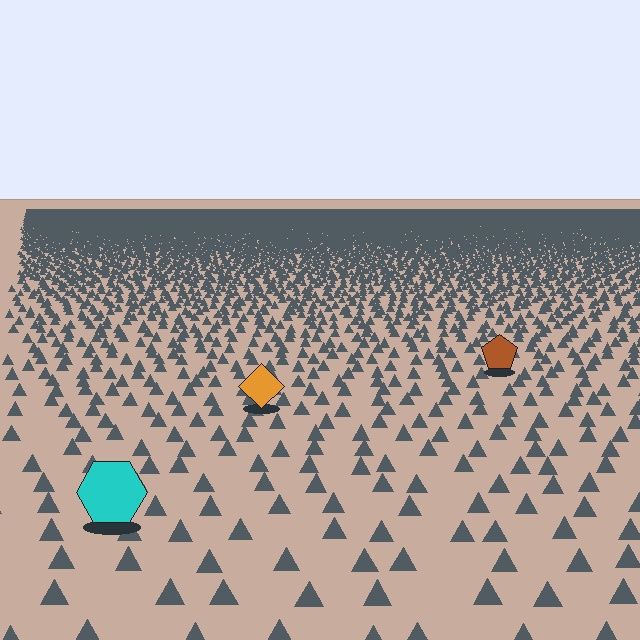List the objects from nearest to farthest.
From nearest to farthest: the cyan hexagon, the orange diamond, the brown pentagon.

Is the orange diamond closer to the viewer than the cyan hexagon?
No. The cyan hexagon is closer — you can tell from the texture gradient: the ground texture is coarser near it.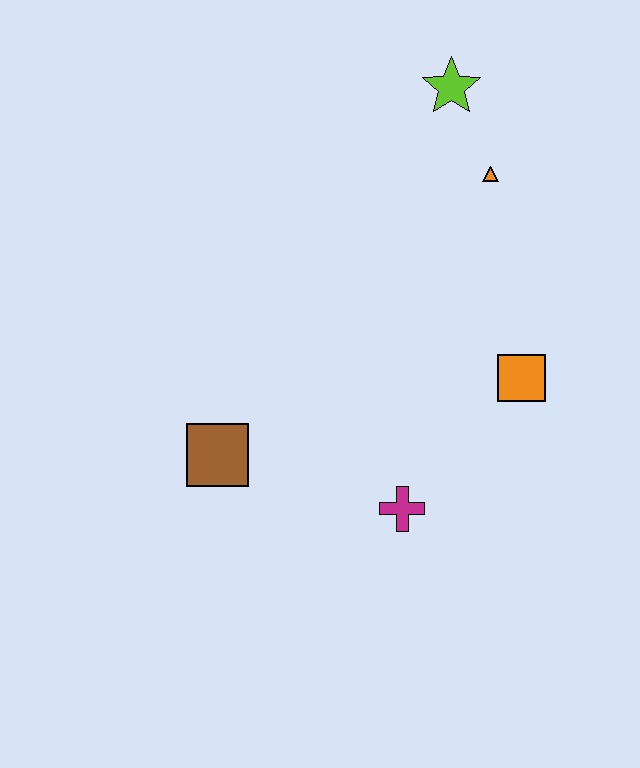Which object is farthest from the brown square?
The lime star is farthest from the brown square.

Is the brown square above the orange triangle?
No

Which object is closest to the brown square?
The magenta cross is closest to the brown square.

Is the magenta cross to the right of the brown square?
Yes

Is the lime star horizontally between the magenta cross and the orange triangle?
Yes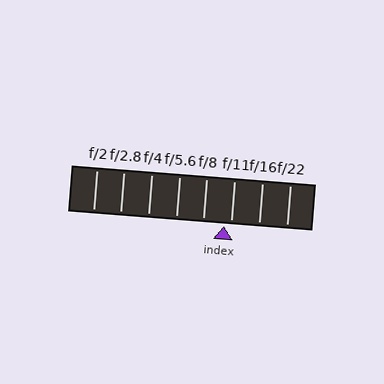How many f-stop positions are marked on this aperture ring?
There are 8 f-stop positions marked.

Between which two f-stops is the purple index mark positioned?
The index mark is between f/8 and f/11.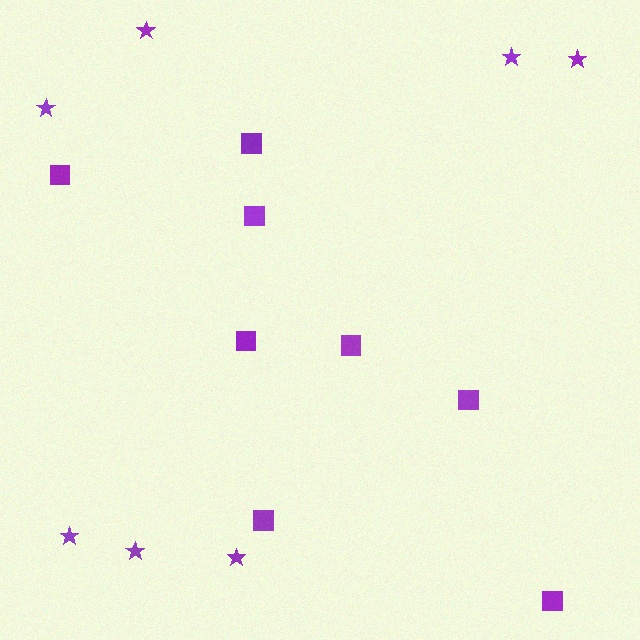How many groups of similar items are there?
There are 2 groups: one group of stars (7) and one group of squares (8).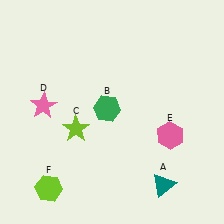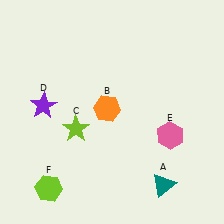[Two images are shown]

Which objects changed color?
B changed from green to orange. D changed from pink to purple.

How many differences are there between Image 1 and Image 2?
There are 2 differences between the two images.